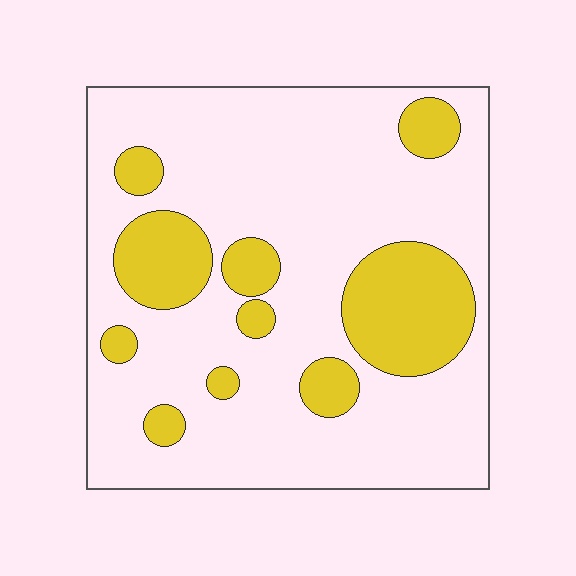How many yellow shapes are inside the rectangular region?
10.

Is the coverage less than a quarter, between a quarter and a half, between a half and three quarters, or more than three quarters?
Less than a quarter.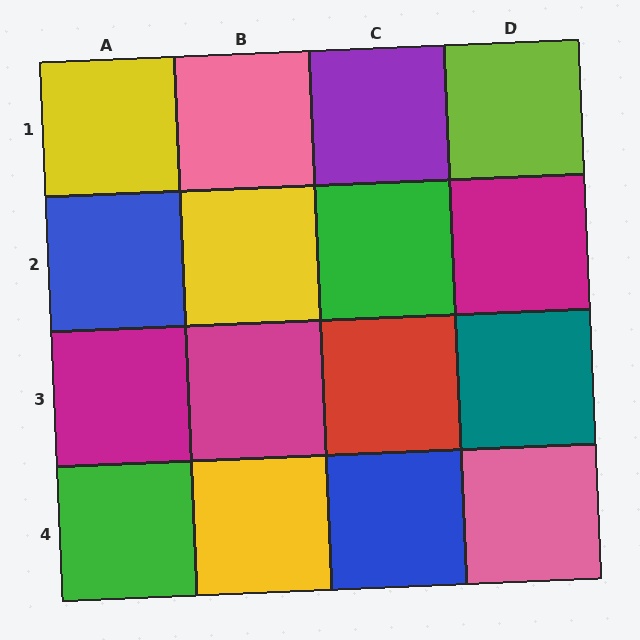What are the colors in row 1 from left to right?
Yellow, pink, purple, lime.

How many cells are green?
2 cells are green.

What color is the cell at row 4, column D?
Pink.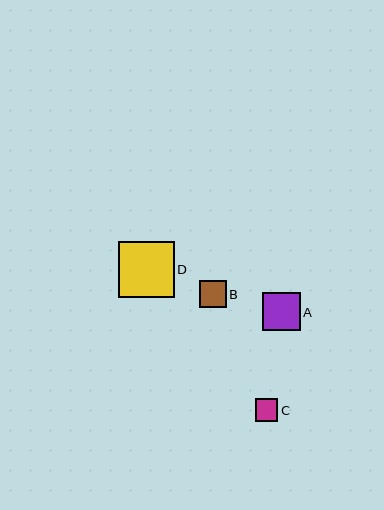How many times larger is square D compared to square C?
Square D is approximately 2.5 times the size of square C.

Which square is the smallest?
Square C is the smallest with a size of approximately 22 pixels.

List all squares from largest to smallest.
From largest to smallest: D, A, B, C.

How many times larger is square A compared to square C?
Square A is approximately 1.7 times the size of square C.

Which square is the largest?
Square D is the largest with a size of approximately 56 pixels.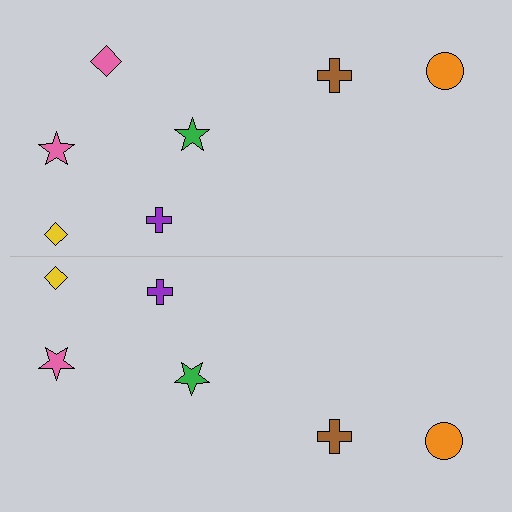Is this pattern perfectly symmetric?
No, the pattern is not perfectly symmetric. A pink diamond is missing from the bottom side.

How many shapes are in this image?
There are 13 shapes in this image.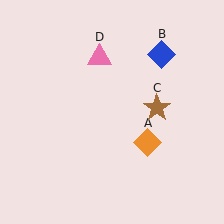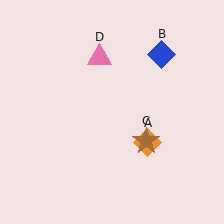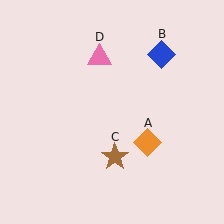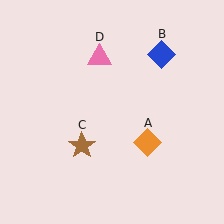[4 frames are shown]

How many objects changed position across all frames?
1 object changed position: brown star (object C).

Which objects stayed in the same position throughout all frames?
Orange diamond (object A) and blue diamond (object B) and pink triangle (object D) remained stationary.